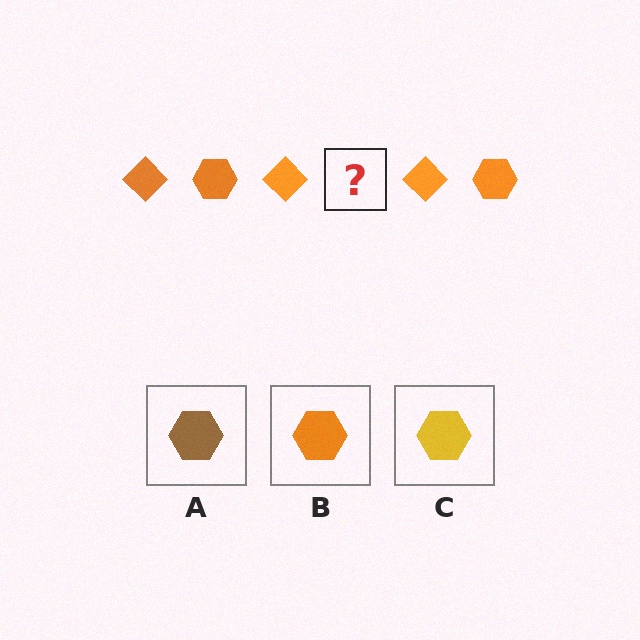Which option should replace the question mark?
Option B.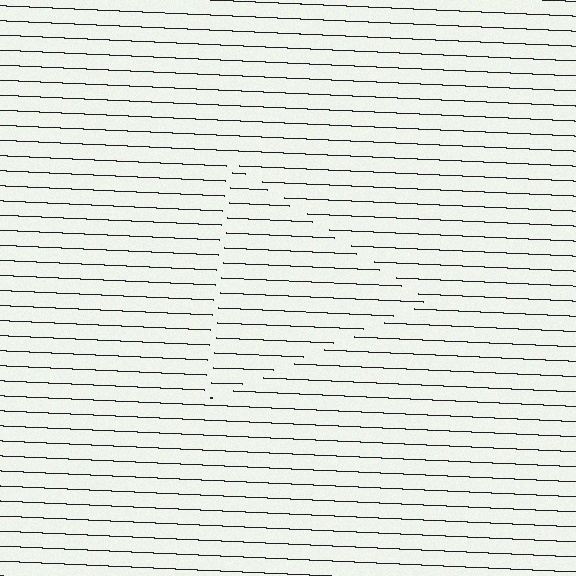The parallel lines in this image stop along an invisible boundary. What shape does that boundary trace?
An illusory triangle. The interior of the shape contains the same grating, shifted by half a period — the contour is defined by the phase discontinuity where line-ends from the inner and outer gratings abut.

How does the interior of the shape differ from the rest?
The interior of the shape contains the same grating, shifted by half a period — the contour is defined by the phase discontinuity where line-ends from the inner and outer gratings abut.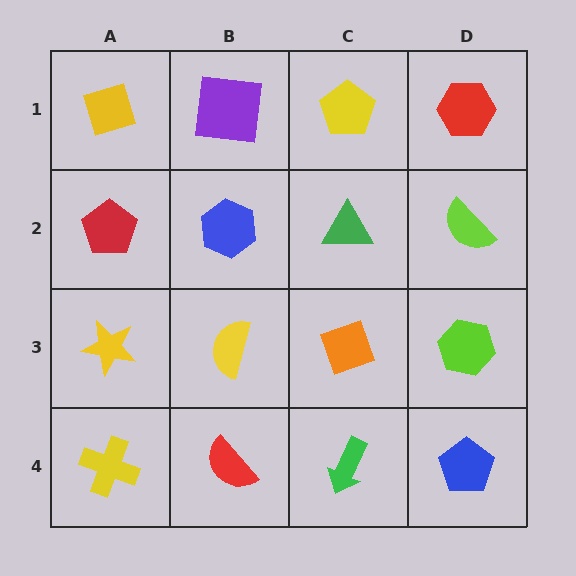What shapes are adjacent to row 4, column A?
A yellow star (row 3, column A), a red semicircle (row 4, column B).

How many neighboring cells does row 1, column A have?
2.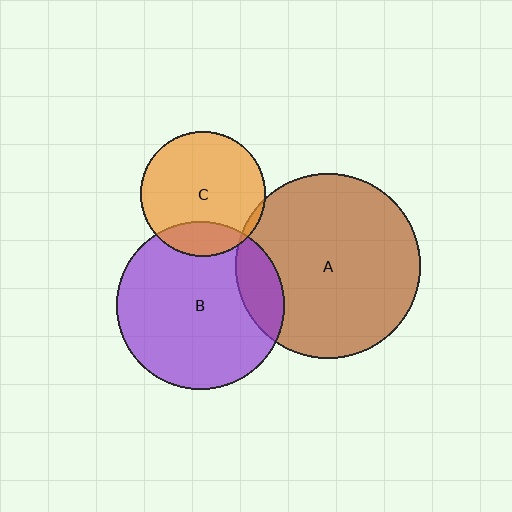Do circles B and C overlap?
Yes.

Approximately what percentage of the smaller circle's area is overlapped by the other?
Approximately 20%.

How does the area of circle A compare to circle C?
Approximately 2.2 times.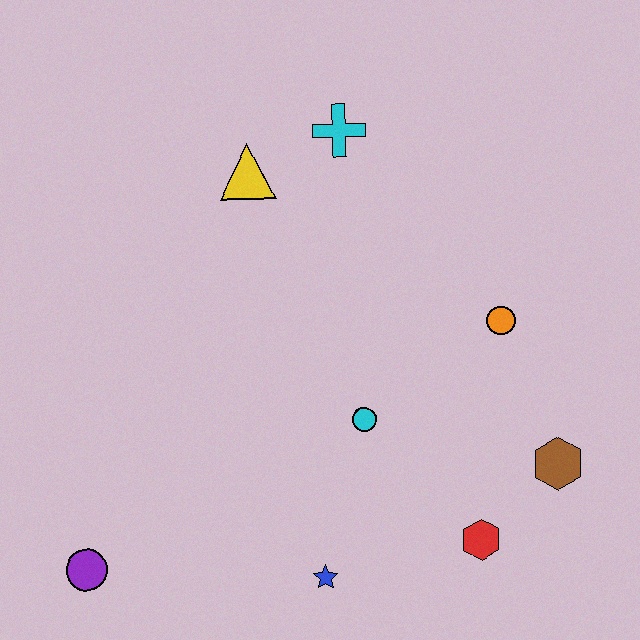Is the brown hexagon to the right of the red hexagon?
Yes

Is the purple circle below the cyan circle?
Yes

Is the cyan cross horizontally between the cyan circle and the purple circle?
Yes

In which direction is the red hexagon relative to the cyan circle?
The red hexagon is below the cyan circle.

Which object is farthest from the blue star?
The cyan cross is farthest from the blue star.